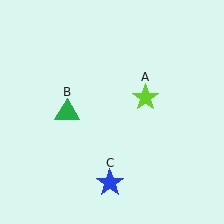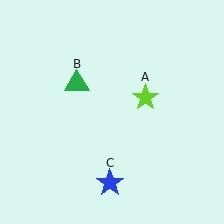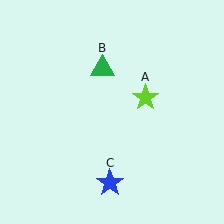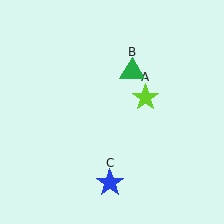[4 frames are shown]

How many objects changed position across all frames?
1 object changed position: green triangle (object B).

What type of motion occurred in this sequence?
The green triangle (object B) rotated clockwise around the center of the scene.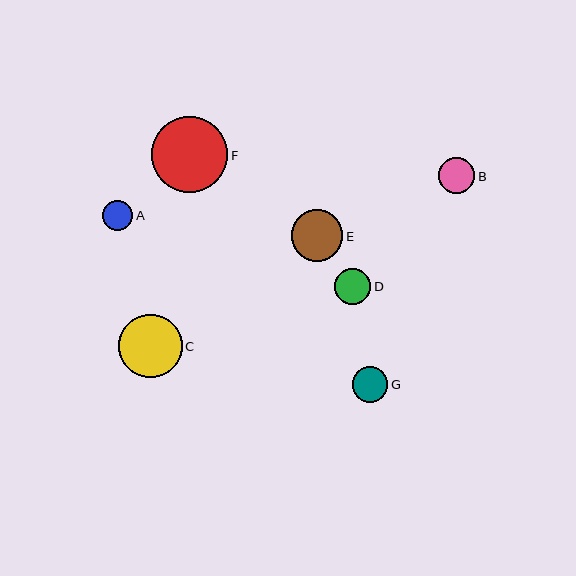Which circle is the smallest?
Circle A is the smallest with a size of approximately 30 pixels.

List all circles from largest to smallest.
From largest to smallest: F, C, E, B, G, D, A.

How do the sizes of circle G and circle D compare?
Circle G and circle D are approximately the same size.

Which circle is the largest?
Circle F is the largest with a size of approximately 76 pixels.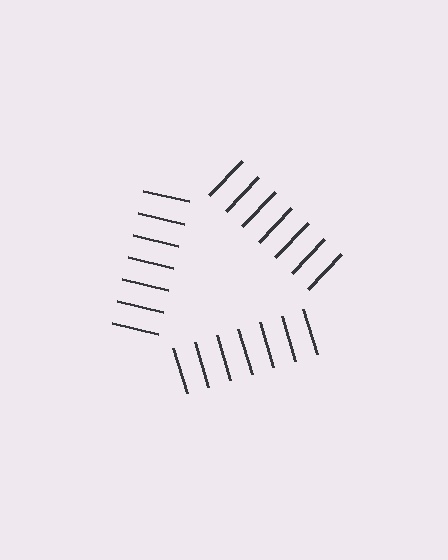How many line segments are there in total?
21 — 7 along each of the 3 edges.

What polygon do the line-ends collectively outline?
An illusory triangle — the line segments terminate on its edges but no continuous stroke is drawn.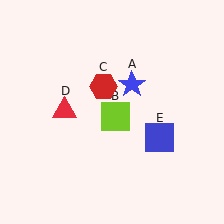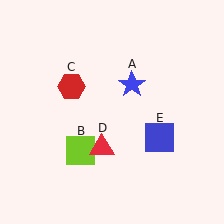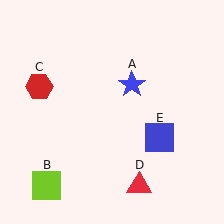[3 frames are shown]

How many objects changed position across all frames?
3 objects changed position: lime square (object B), red hexagon (object C), red triangle (object D).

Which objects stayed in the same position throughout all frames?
Blue star (object A) and blue square (object E) remained stationary.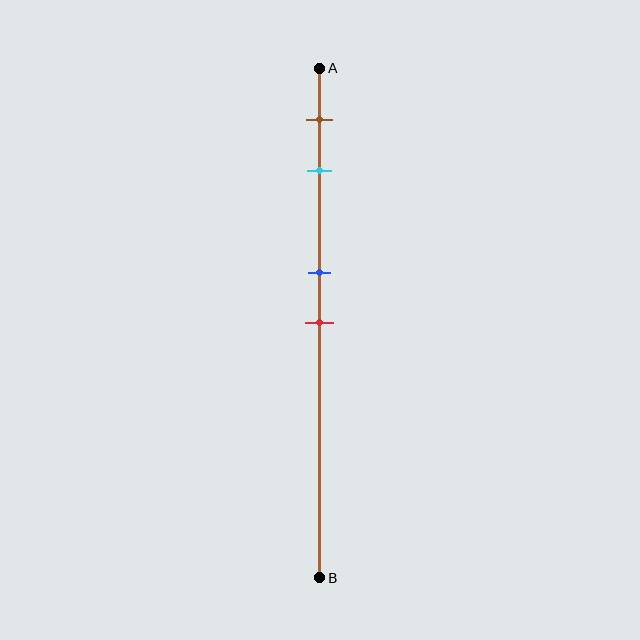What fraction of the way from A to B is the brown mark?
The brown mark is approximately 10% (0.1) of the way from A to B.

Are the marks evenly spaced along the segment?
No, the marks are not evenly spaced.